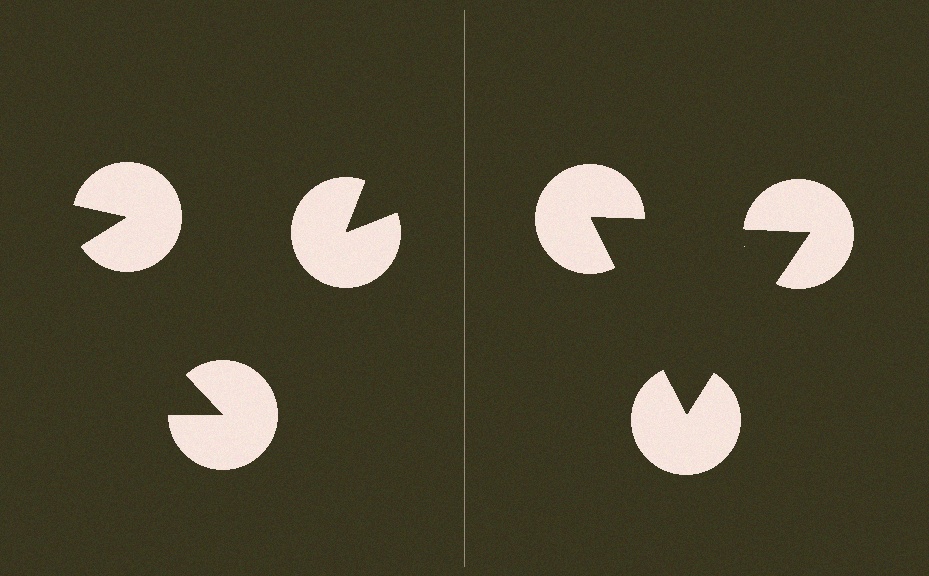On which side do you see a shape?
An illusory triangle appears on the right side. On the left side the wedge cuts are rotated, so no coherent shape forms.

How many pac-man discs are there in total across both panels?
6 — 3 on each side.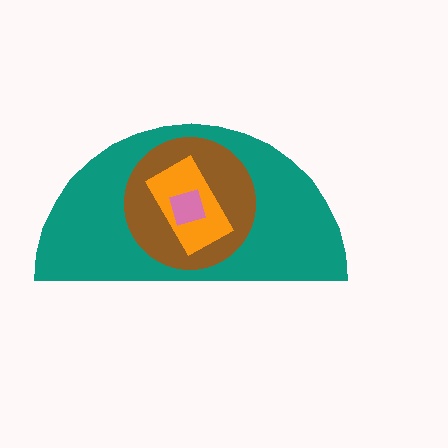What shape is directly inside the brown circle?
The orange rectangle.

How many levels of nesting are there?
4.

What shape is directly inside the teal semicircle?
The brown circle.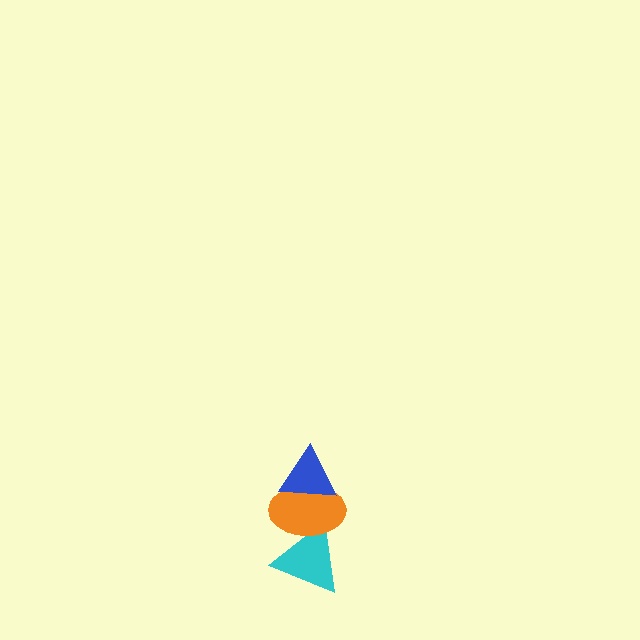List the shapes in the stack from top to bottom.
From top to bottom: the blue triangle, the orange ellipse, the cyan triangle.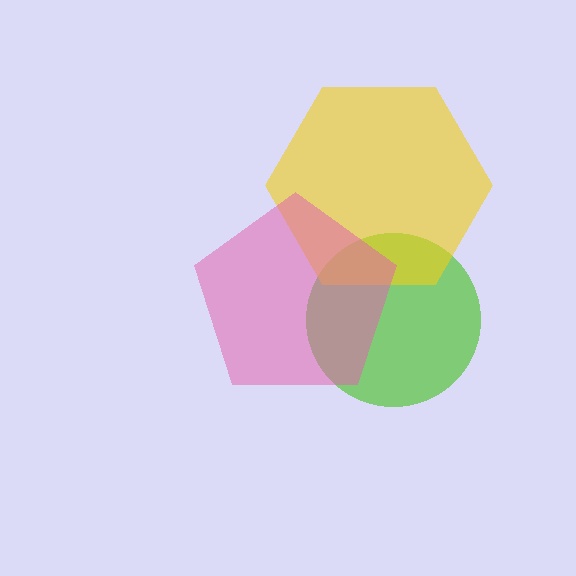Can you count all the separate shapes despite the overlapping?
Yes, there are 3 separate shapes.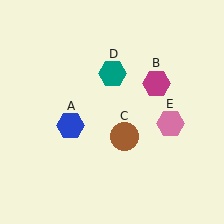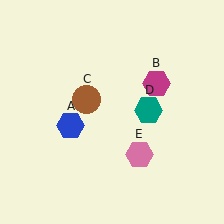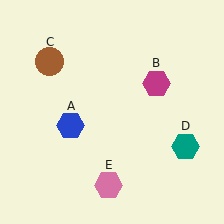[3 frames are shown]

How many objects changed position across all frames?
3 objects changed position: brown circle (object C), teal hexagon (object D), pink hexagon (object E).